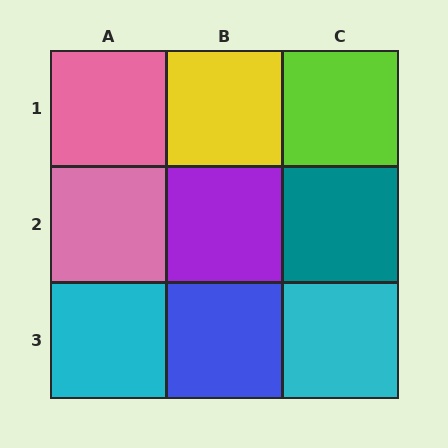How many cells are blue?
1 cell is blue.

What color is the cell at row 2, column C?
Teal.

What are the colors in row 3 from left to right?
Cyan, blue, cyan.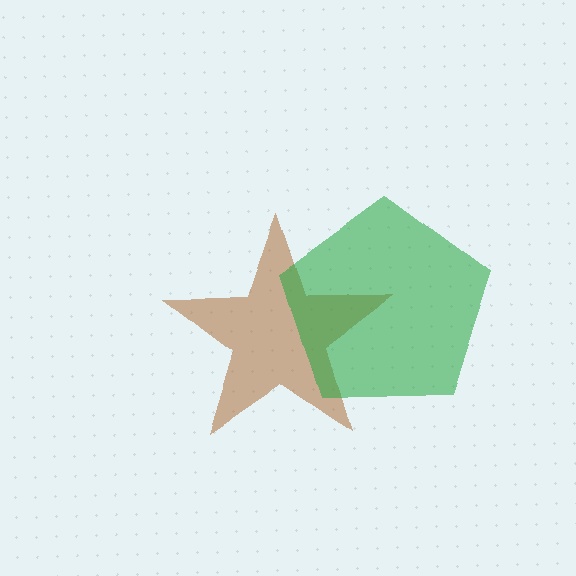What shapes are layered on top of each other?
The layered shapes are: a brown star, a green pentagon.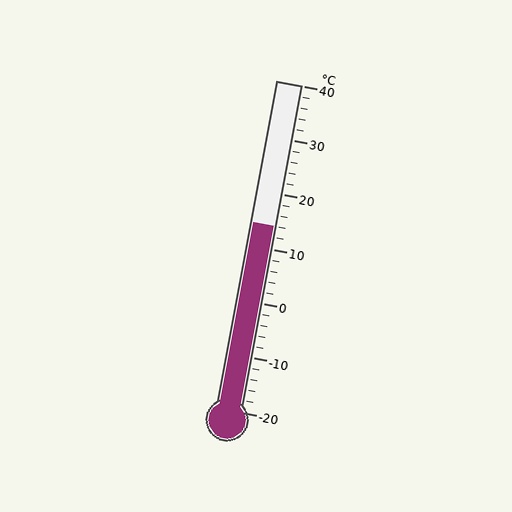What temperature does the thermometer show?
The thermometer shows approximately 14°C.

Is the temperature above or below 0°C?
The temperature is above 0°C.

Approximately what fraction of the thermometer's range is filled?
The thermometer is filled to approximately 55% of its range.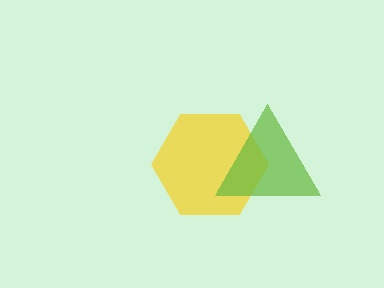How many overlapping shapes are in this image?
There are 2 overlapping shapes in the image.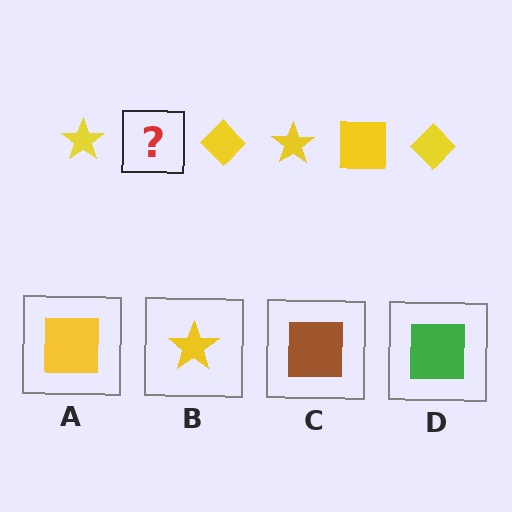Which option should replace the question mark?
Option A.